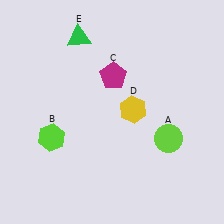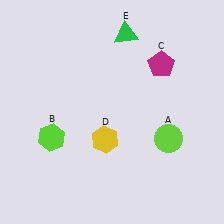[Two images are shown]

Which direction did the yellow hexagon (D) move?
The yellow hexagon (D) moved down.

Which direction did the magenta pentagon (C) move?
The magenta pentagon (C) moved right.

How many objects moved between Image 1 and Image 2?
3 objects moved between the two images.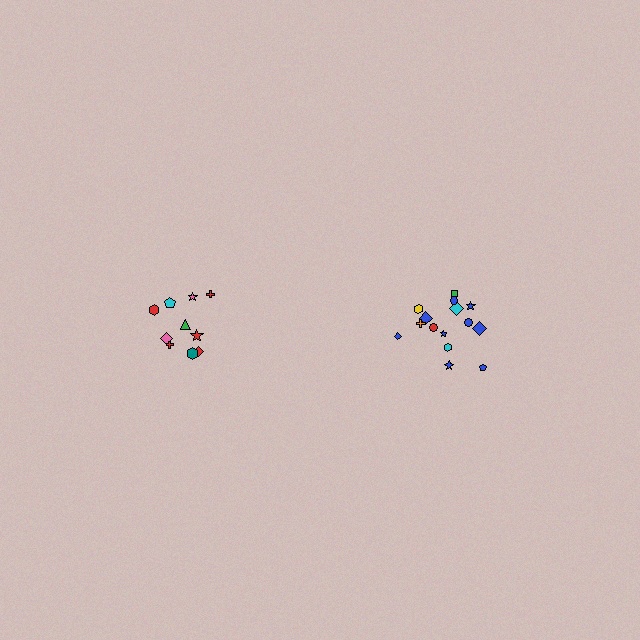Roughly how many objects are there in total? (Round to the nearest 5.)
Roughly 25 objects in total.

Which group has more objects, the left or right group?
The right group.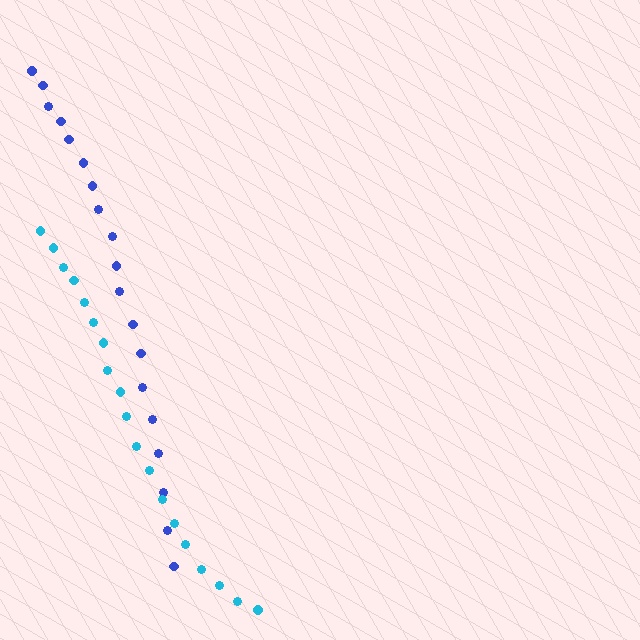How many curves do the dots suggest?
There are 2 distinct paths.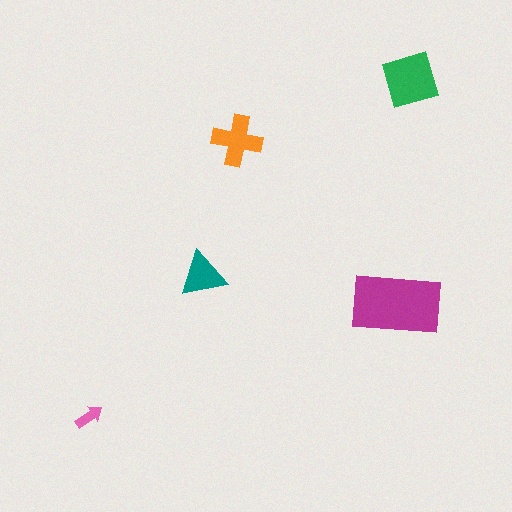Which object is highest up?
The green diamond is topmost.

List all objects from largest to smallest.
The magenta rectangle, the green diamond, the orange cross, the teal triangle, the pink arrow.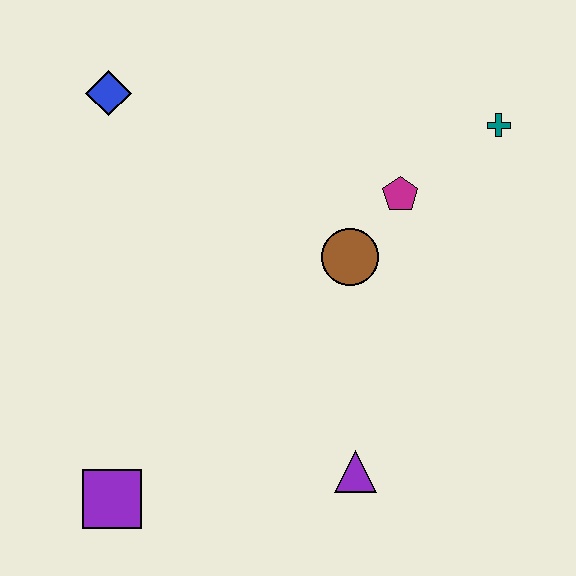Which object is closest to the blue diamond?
The brown circle is closest to the blue diamond.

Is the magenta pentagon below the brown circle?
No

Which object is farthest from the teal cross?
The purple square is farthest from the teal cross.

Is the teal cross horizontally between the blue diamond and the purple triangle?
No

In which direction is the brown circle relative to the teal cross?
The brown circle is to the left of the teal cross.